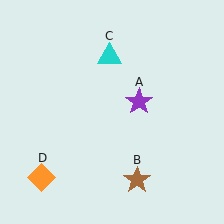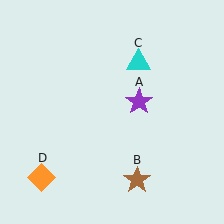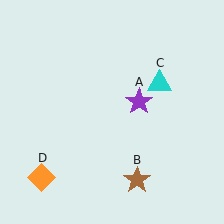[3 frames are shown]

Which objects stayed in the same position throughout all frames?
Purple star (object A) and brown star (object B) and orange diamond (object D) remained stationary.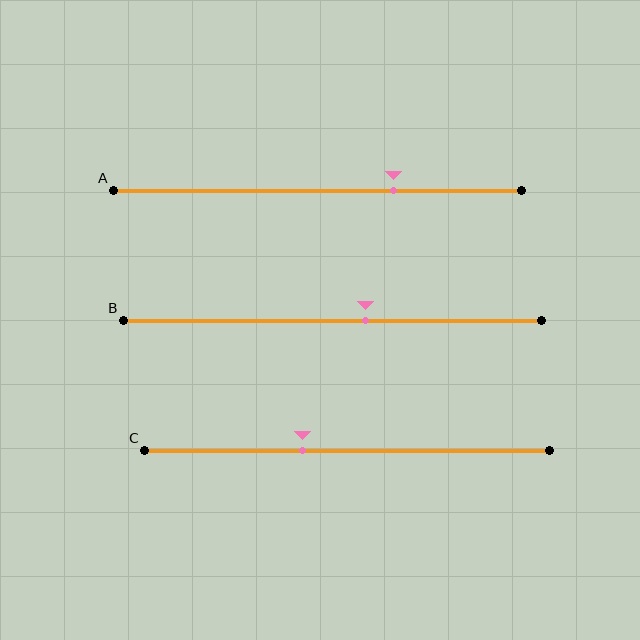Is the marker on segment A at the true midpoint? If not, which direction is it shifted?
No, the marker on segment A is shifted to the right by about 19% of the segment length.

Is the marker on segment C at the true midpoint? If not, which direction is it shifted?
No, the marker on segment C is shifted to the left by about 11% of the segment length.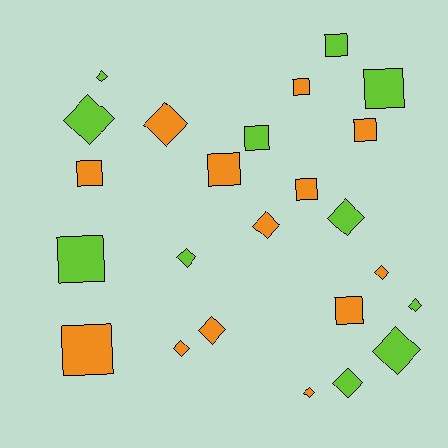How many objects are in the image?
There are 24 objects.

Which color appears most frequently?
Orange, with 13 objects.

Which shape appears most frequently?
Diamond, with 13 objects.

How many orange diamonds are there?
There are 6 orange diamonds.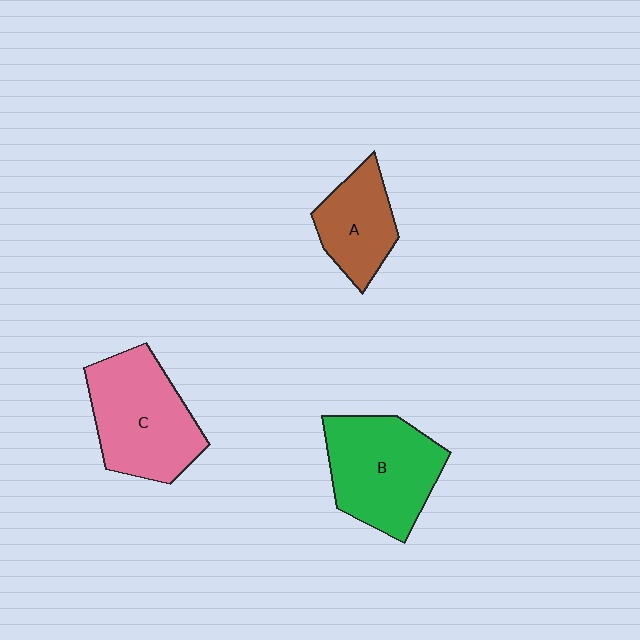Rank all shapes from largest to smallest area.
From largest to smallest: C (pink), B (green), A (brown).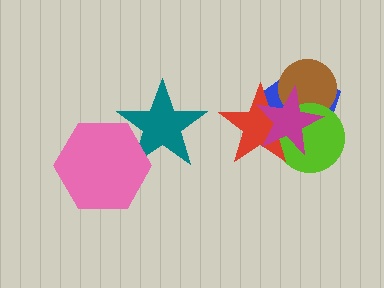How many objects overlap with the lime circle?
4 objects overlap with the lime circle.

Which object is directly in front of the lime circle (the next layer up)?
The red star is directly in front of the lime circle.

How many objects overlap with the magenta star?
4 objects overlap with the magenta star.